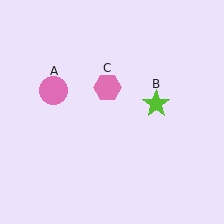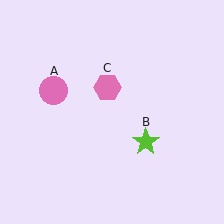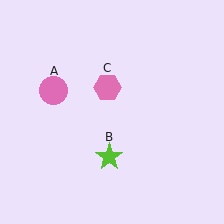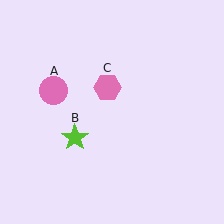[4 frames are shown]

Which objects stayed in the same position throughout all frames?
Pink circle (object A) and pink hexagon (object C) remained stationary.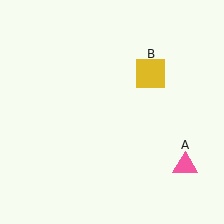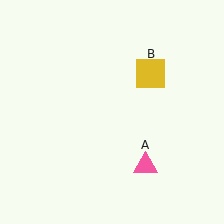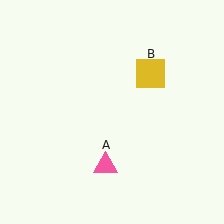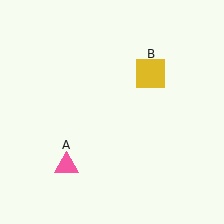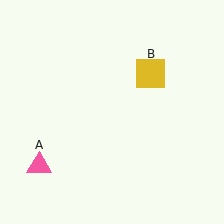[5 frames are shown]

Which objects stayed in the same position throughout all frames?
Yellow square (object B) remained stationary.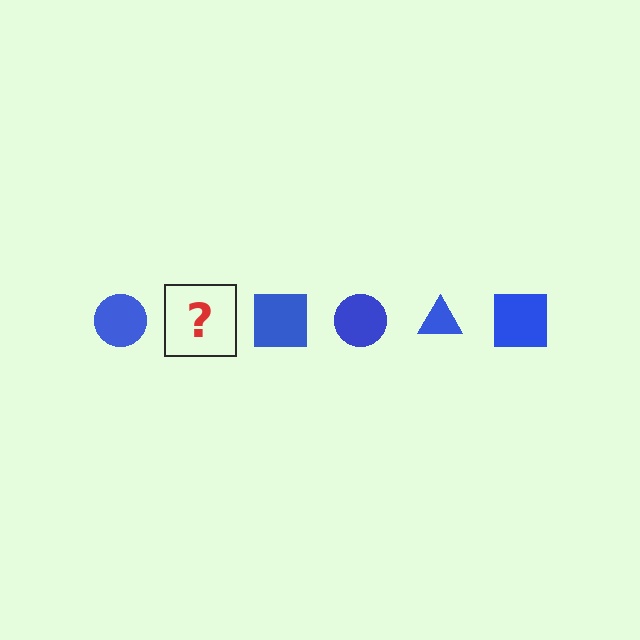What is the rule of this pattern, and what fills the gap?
The rule is that the pattern cycles through circle, triangle, square shapes in blue. The gap should be filled with a blue triangle.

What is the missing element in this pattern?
The missing element is a blue triangle.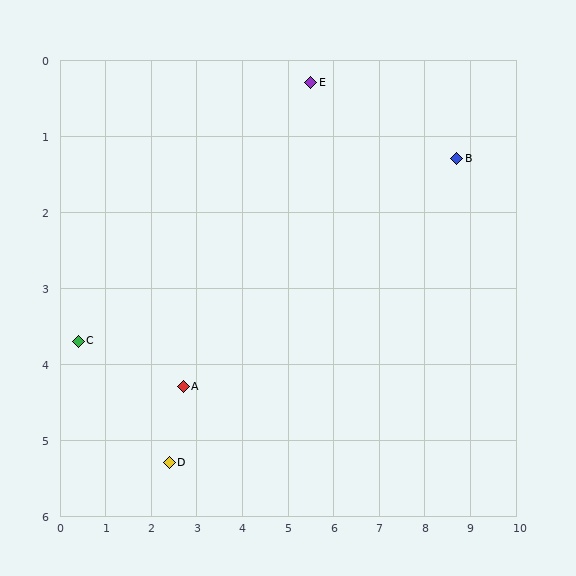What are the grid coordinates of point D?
Point D is at approximately (2.4, 5.3).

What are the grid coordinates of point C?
Point C is at approximately (0.4, 3.7).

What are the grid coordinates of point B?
Point B is at approximately (8.7, 1.3).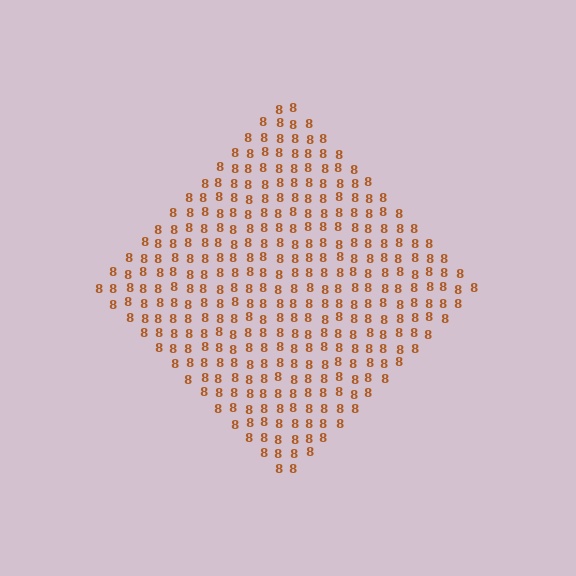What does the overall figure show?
The overall figure shows a diamond.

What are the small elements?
The small elements are digit 8's.